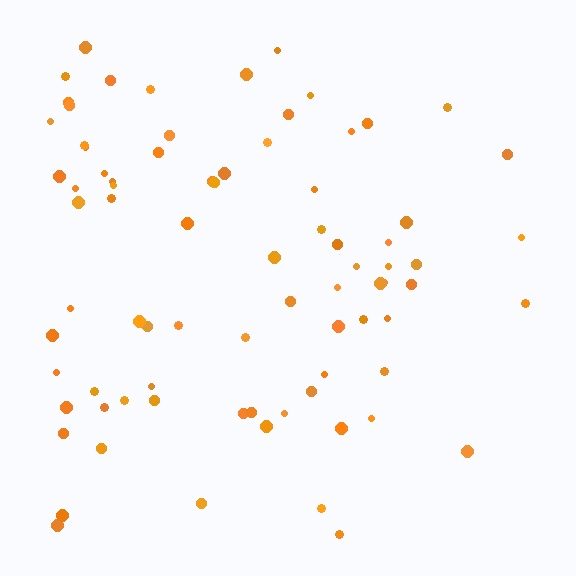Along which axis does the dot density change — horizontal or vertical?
Horizontal.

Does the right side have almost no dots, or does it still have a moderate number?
Still a moderate number, just noticeably fewer than the left.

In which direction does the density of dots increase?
From right to left, with the left side densest.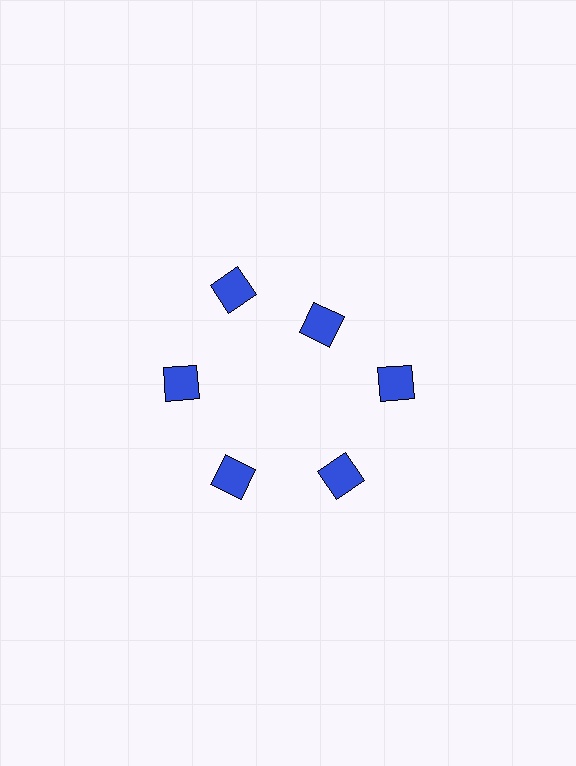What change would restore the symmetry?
The symmetry would be restored by moving it outward, back onto the ring so that all 6 squares sit at equal angles and equal distance from the center.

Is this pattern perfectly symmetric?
No. The 6 blue squares are arranged in a ring, but one element near the 1 o'clock position is pulled inward toward the center, breaking the 6-fold rotational symmetry.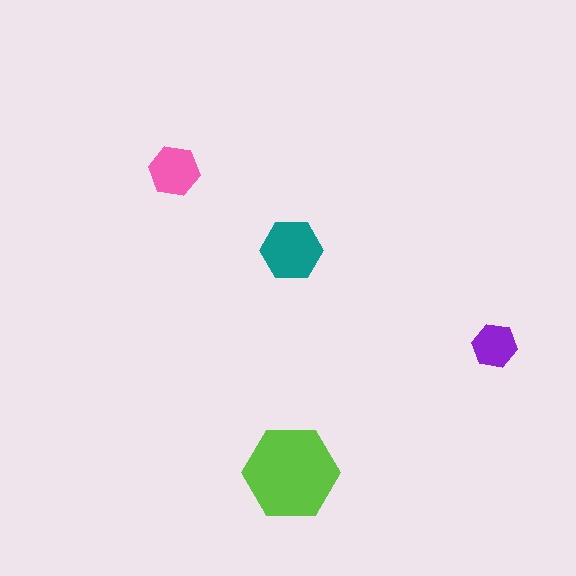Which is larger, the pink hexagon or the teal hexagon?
The teal one.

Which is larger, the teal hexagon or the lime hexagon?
The lime one.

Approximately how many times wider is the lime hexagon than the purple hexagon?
About 2 times wider.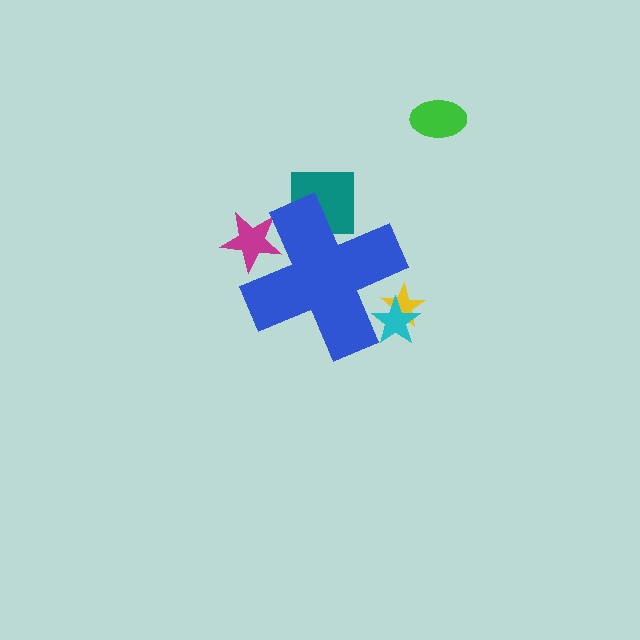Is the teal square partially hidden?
Yes, the teal square is partially hidden behind the blue cross.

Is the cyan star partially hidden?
Yes, the cyan star is partially hidden behind the blue cross.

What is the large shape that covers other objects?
A blue cross.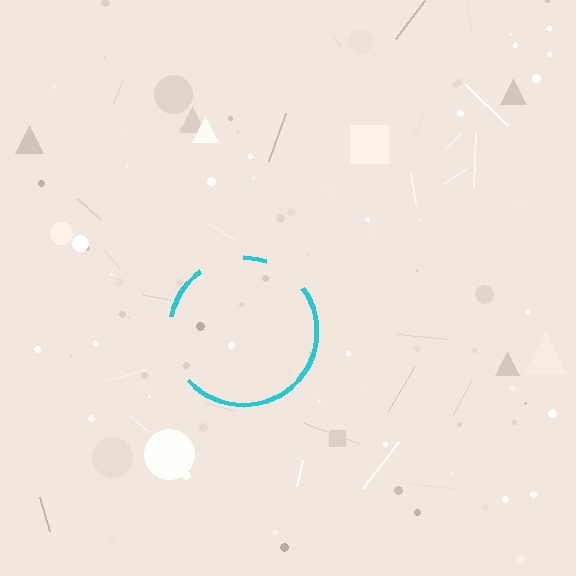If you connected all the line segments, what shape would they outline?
They would outline a circle.